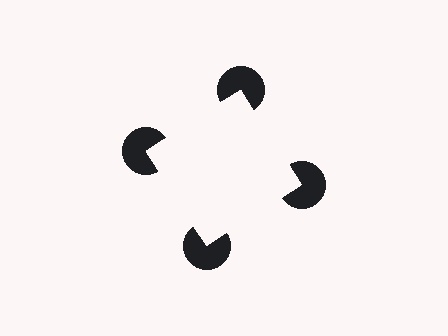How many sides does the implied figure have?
4 sides.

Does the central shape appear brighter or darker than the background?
It typically appears slightly brighter than the background, even though no actual brightness change is drawn.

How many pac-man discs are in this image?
There are 4 — one at each vertex of the illusory square.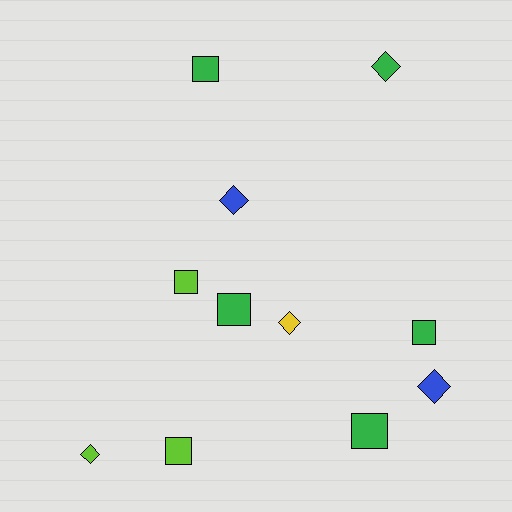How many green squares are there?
There are 4 green squares.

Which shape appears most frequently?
Square, with 6 objects.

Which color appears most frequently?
Green, with 5 objects.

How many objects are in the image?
There are 11 objects.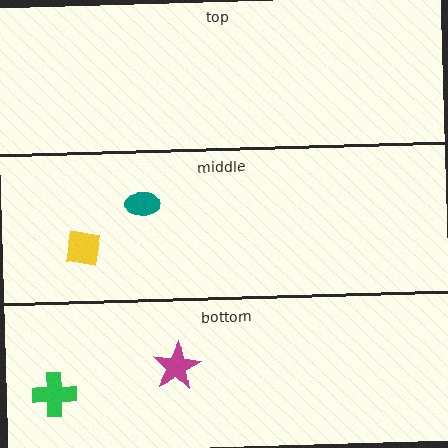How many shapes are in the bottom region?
2.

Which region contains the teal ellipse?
The middle region.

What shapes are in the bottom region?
The magenta star, the green cross.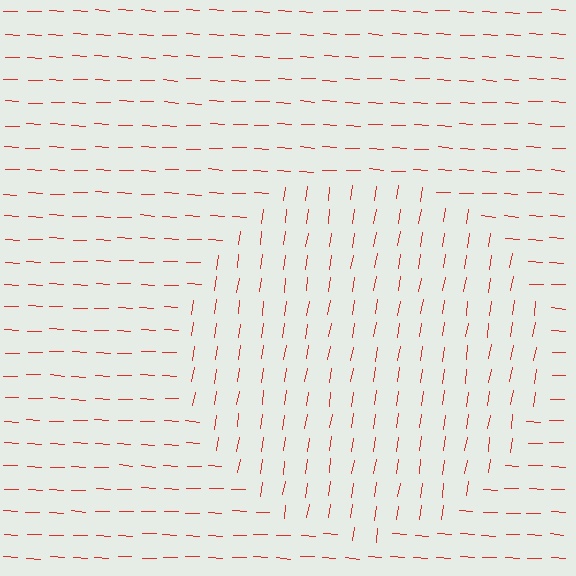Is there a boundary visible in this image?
Yes, there is a texture boundary formed by a change in line orientation.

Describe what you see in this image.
The image is filled with small red line segments. A circle region in the image has lines oriented differently from the surrounding lines, creating a visible texture boundary.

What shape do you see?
I see a circle.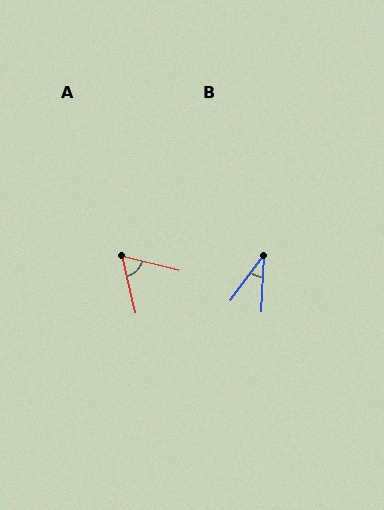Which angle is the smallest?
B, at approximately 34 degrees.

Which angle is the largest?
A, at approximately 63 degrees.